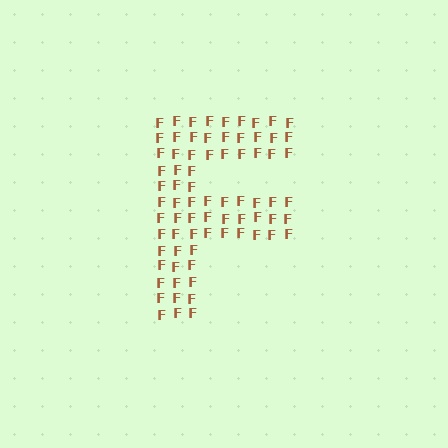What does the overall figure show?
The overall figure shows the letter F.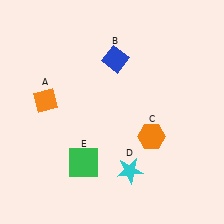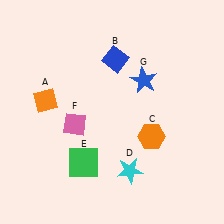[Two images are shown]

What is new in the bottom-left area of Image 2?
A pink diamond (F) was added in the bottom-left area of Image 2.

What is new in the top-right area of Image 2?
A blue star (G) was added in the top-right area of Image 2.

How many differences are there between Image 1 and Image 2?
There are 2 differences between the two images.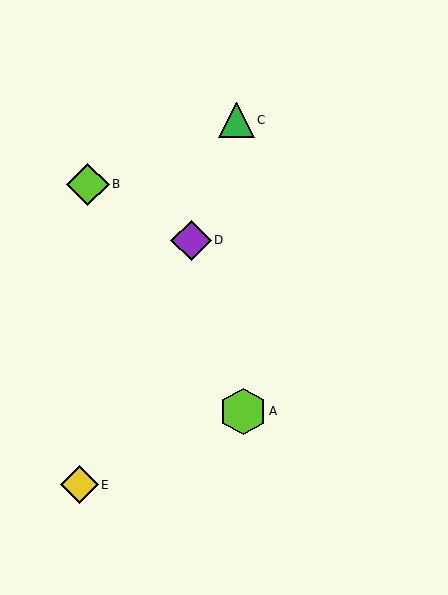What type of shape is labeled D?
Shape D is a purple diamond.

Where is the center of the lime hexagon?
The center of the lime hexagon is at (243, 411).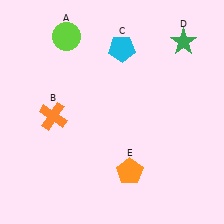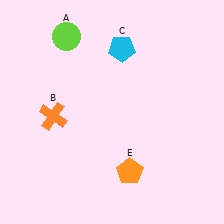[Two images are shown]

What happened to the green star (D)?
The green star (D) was removed in Image 2. It was in the top-right area of Image 1.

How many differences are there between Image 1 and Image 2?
There is 1 difference between the two images.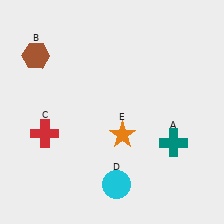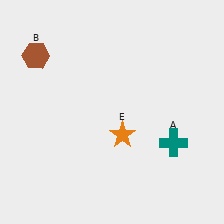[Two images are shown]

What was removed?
The cyan circle (D), the red cross (C) were removed in Image 2.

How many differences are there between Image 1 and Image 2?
There are 2 differences between the two images.